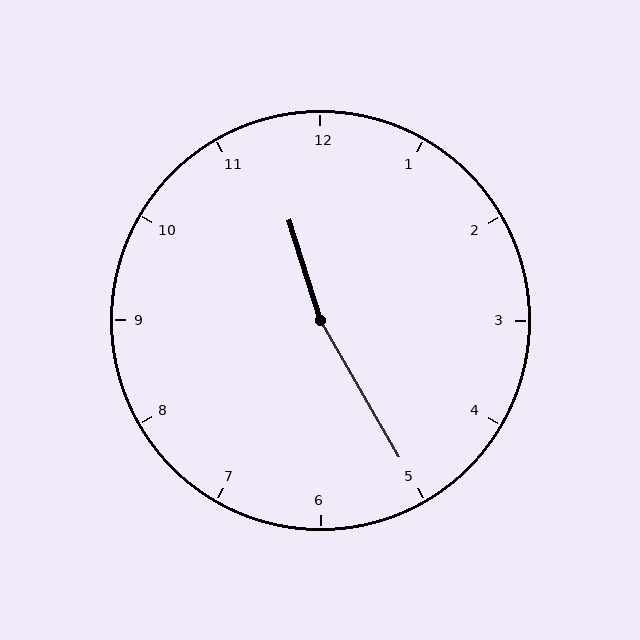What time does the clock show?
11:25.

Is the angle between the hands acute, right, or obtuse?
It is obtuse.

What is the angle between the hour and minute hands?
Approximately 168 degrees.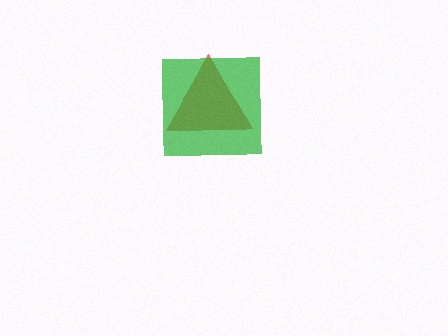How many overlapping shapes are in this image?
There are 2 overlapping shapes in the image.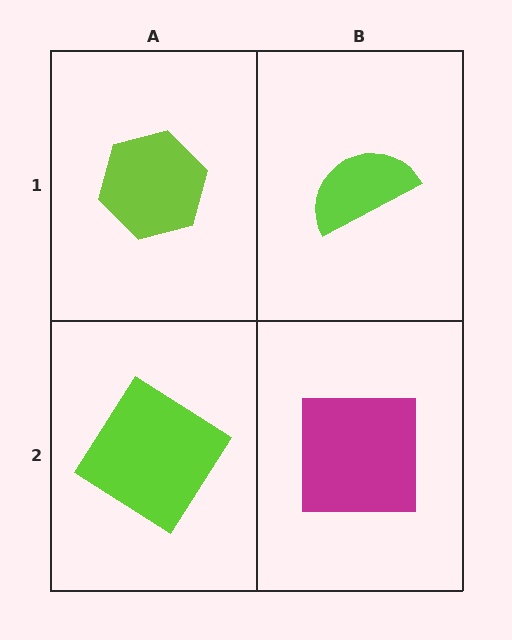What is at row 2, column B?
A magenta square.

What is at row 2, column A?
A lime diamond.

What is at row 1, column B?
A lime semicircle.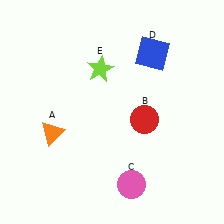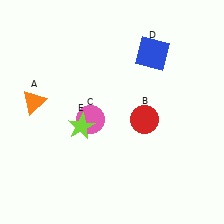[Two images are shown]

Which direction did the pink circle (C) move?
The pink circle (C) moved up.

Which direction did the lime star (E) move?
The lime star (E) moved down.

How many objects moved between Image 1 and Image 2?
3 objects moved between the two images.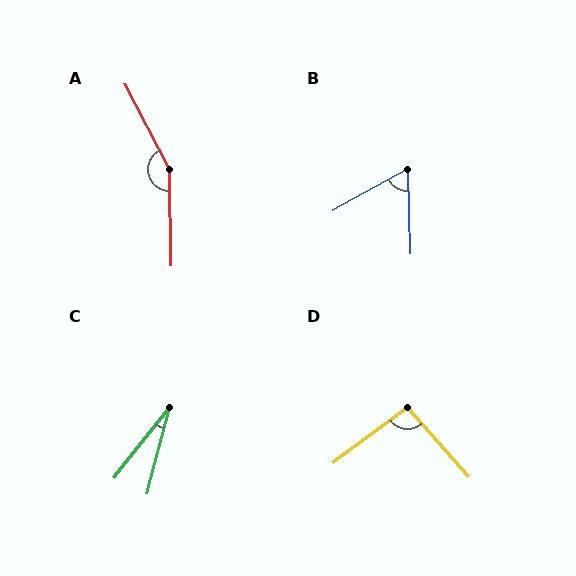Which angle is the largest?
A, at approximately 153 degrees.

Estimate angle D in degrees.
Approximately 95 degrees.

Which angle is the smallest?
C, at approximately 24 degrees.